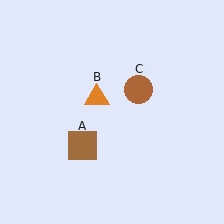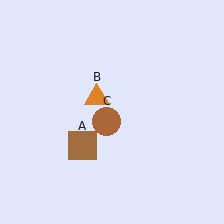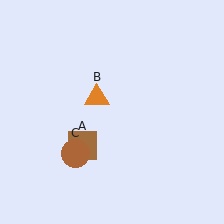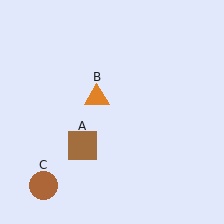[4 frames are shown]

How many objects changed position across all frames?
1 object changed position: brown circle (object C).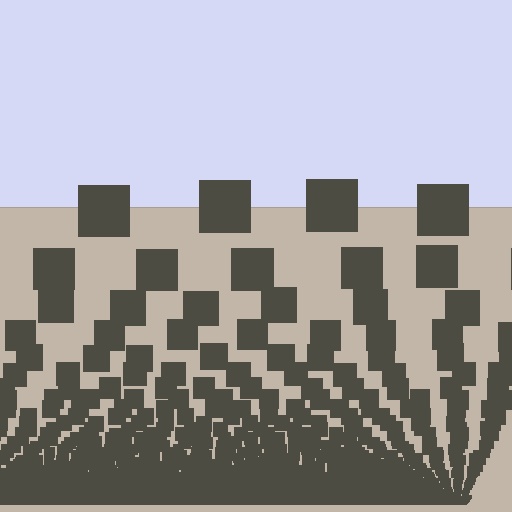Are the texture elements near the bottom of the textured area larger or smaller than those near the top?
Smaller. The gradient is inverted — elements near the bottom are smaller and denser.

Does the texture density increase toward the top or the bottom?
Density increases toward the bottom.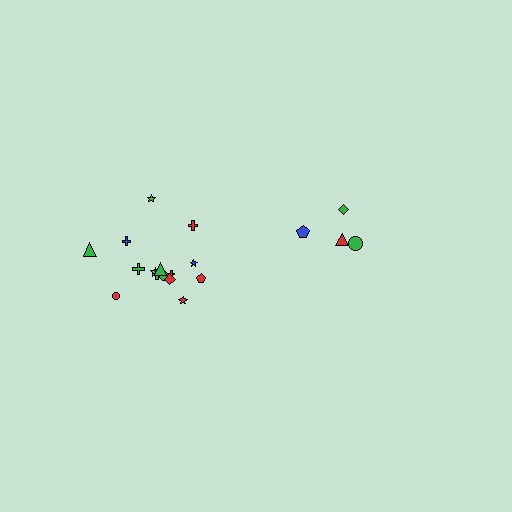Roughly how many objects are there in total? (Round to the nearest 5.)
Roughly 20 objects in total.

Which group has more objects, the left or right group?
The left group.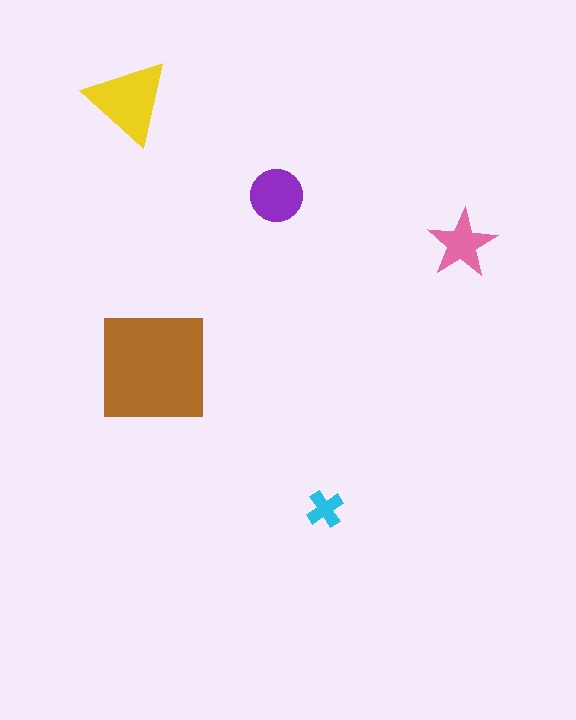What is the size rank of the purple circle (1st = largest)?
3rd.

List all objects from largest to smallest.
The brown square, the yellow triangle, the purple circle, the pink star, the cyan cross.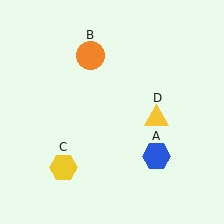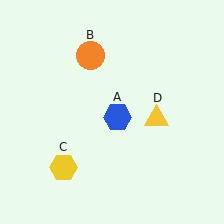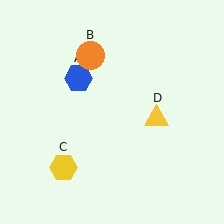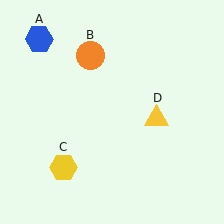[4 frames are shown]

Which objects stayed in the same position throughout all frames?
Orange circle (object B) and yellow hexagon (object C) and yellow triangle (object D) remained stationary.